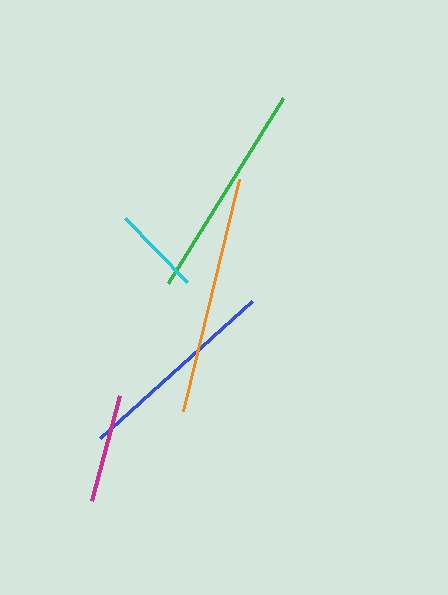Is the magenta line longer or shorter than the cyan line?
The magenta line is longer than the cyan line.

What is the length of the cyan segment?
The cyan segment is approximately 89 pixels long.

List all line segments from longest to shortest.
From longest to shortest: orange, green, blue, magenta, cyan.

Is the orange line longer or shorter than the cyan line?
The orange line is longer than the cyan line.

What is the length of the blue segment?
The blue segment is approximately 205 pixels long.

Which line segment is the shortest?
The cyan line is the shortest at approximately 89 pixels.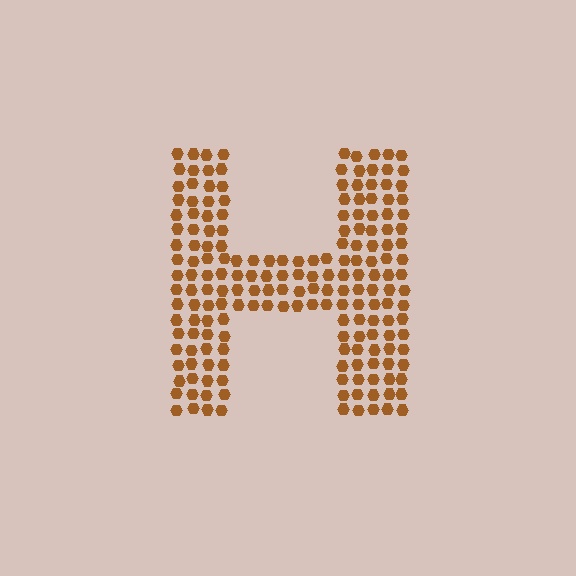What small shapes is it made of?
It is made of small hexagons.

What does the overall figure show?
The overall figure shows the letter H.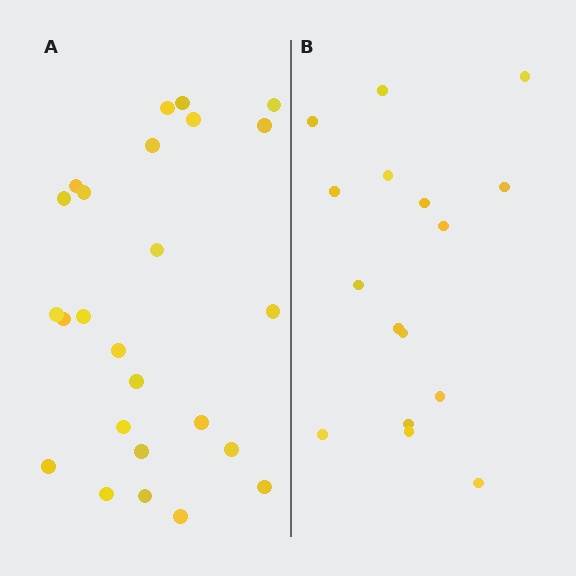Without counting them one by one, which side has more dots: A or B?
Region A (the left region) has more dots.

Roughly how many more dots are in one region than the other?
Region A has roughly 8 or so more dots than region B.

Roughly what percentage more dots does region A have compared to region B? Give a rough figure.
About 55% more.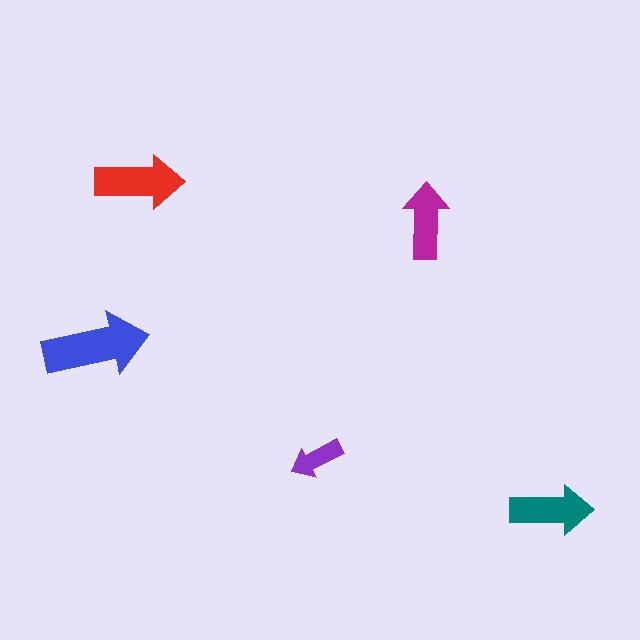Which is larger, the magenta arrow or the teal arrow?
The teal one.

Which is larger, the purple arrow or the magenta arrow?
The magenta one.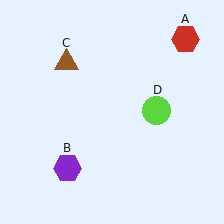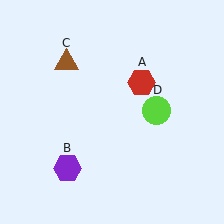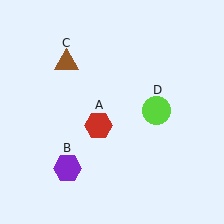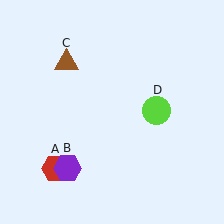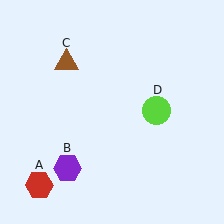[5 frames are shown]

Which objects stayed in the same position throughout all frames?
Purple hexagon (object B) and brown triangle (object C) and lime circle (object D) remained stationary.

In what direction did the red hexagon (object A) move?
The red hexagon (object A) moved down and to the left.